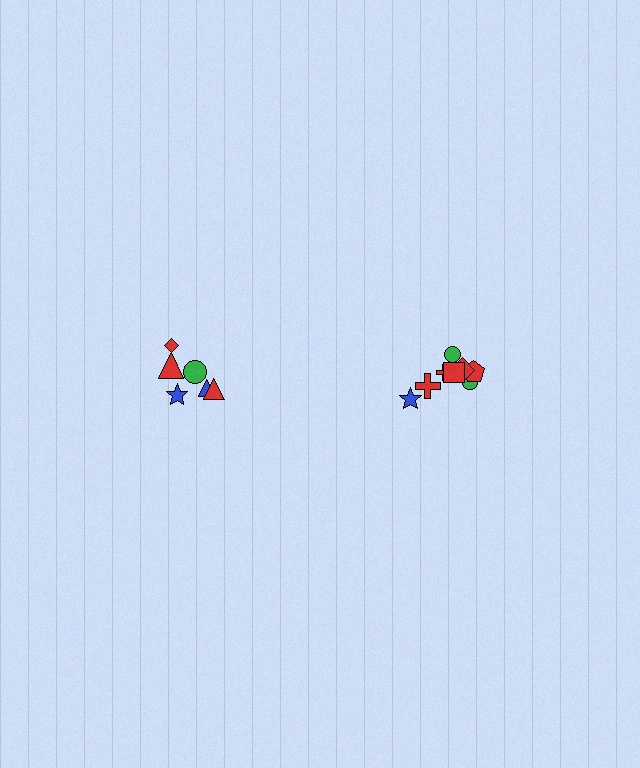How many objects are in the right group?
There are 8 objects.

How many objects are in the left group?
There are 6 objects.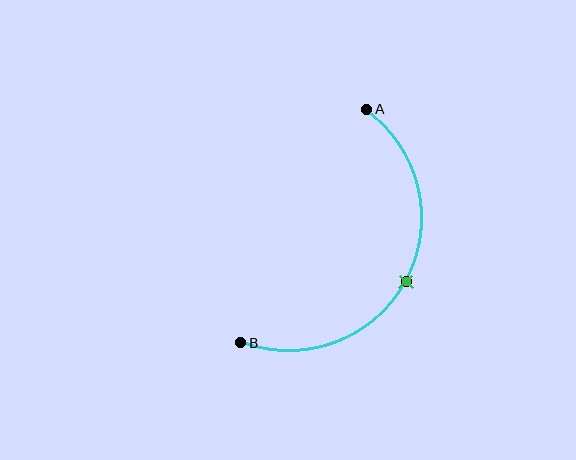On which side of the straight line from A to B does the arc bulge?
The arc bulges to the right of the straight line connecting A and B.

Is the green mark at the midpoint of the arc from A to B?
Yes. The green mark lies on the arc at equal arc-length from both A and B — it is the arc midpoint.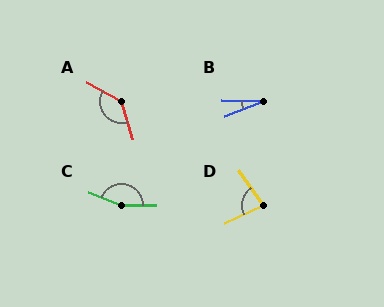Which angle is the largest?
C, at approximately 158 degrees.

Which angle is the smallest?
B, at approximately 22 degrees.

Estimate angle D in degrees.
Approximately 81 degrees.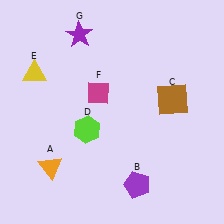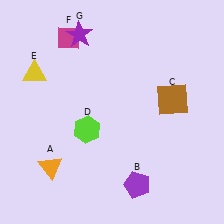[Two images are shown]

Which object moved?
The magenta diamond (F) moved up.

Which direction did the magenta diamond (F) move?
The magenta diamond (F) moved up.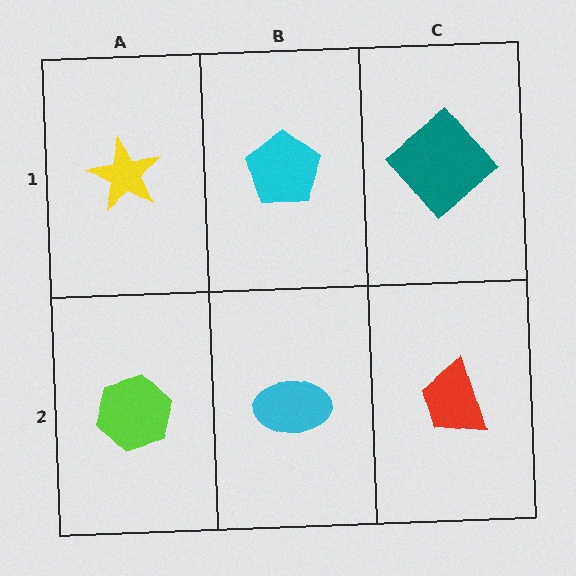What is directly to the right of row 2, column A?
A cyan ellipse.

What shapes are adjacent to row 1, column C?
A red trapezoid (row 2, column C), a cyan pentagon (row 1, column B).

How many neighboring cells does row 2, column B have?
3.